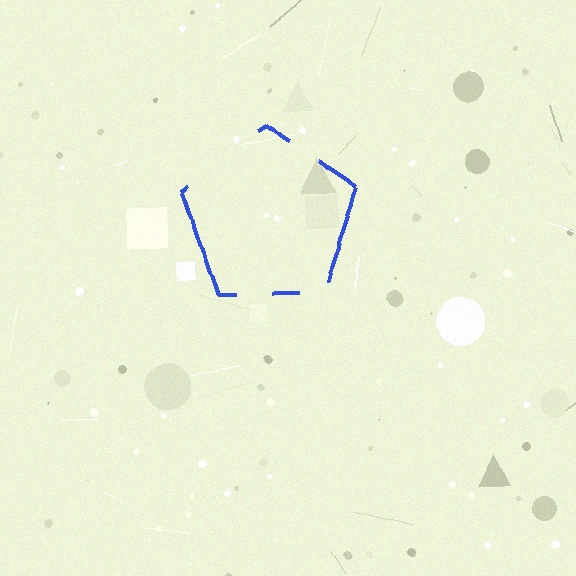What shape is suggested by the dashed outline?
The dashed outline suggests a pentagon.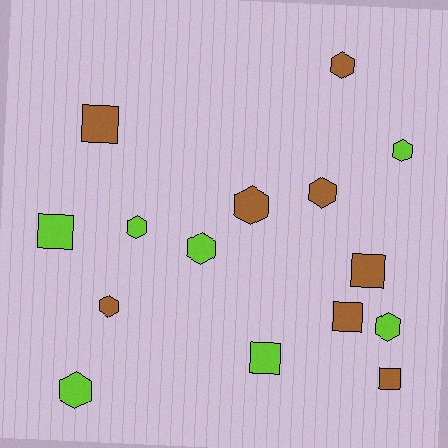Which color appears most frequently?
Brown, with 8 objects.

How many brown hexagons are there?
There are 4 brown hexagons.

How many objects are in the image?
There are 15 objects.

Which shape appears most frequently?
Hexagon, with 9 objects.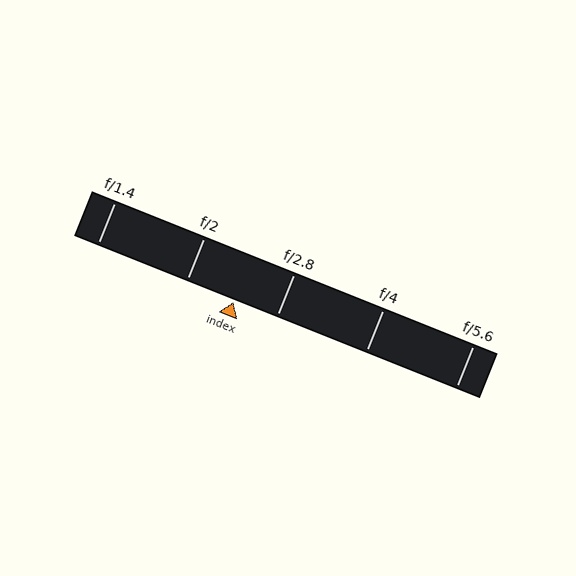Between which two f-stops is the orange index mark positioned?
The index mark is between f/2 and f/2.8.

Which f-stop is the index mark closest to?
The index mark is closest to f/2.8.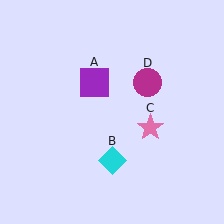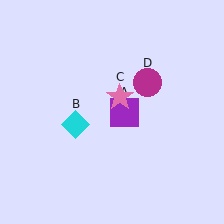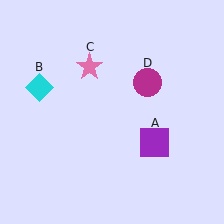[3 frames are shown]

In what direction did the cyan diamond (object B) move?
The cyan diamond (object B) moved up and to the left.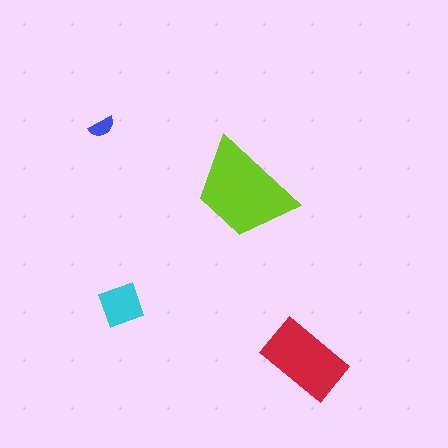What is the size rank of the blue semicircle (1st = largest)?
4th.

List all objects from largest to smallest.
The lime trapezoid, the red rectangle, the cyan square, the blue semicircle.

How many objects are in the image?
There are 4 objects in the image.